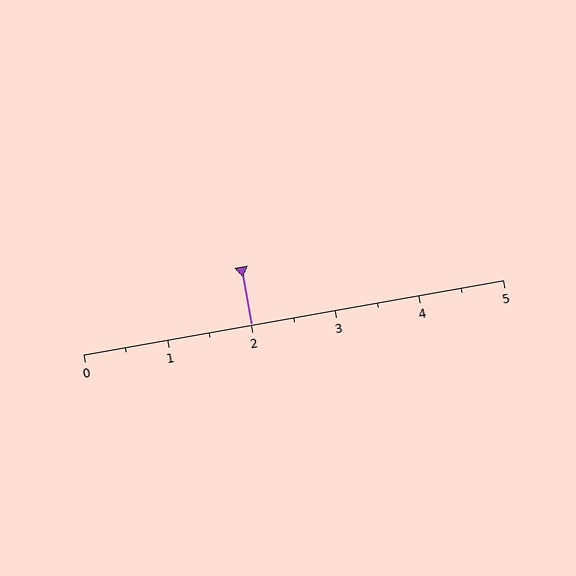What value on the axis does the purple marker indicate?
The marker indicates approximately 2.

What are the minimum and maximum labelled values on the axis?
The axis runs from 0 to 5.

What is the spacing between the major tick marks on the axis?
The major ticks are spaced 1 apart.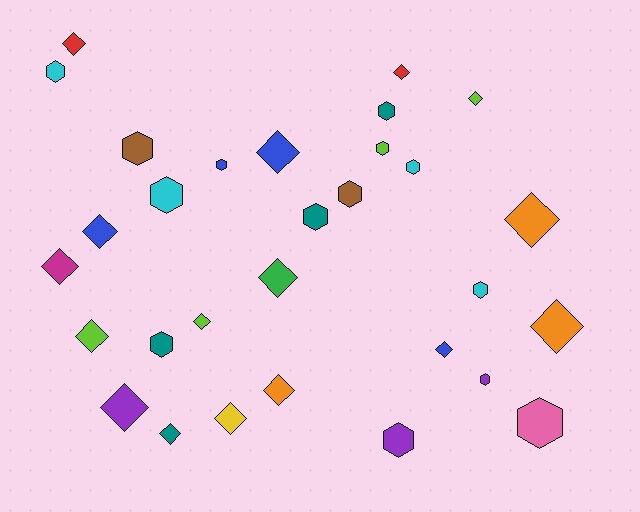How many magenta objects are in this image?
There is 1 magenta object.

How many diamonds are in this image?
There are 16 diamonds.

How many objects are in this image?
There are 30 objects.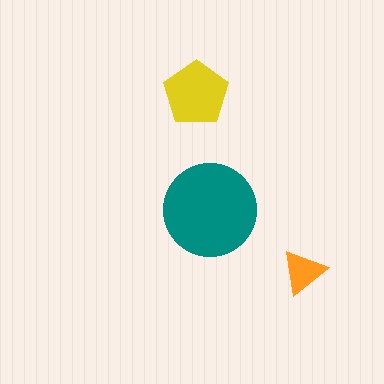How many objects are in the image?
There are 3 objects in the image.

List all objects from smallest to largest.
The orange triangle, the yellow pentagon, the teal circle.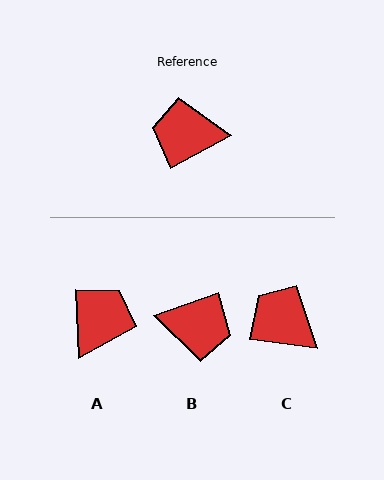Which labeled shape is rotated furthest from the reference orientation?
B, about 172 degrees away.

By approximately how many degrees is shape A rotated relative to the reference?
Approximately 115 degrees clockwise.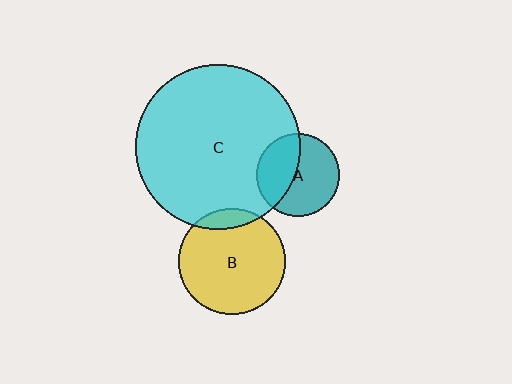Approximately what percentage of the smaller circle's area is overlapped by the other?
Approximately 10%.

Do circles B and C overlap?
Yes.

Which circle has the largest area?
Circle C (cyan).